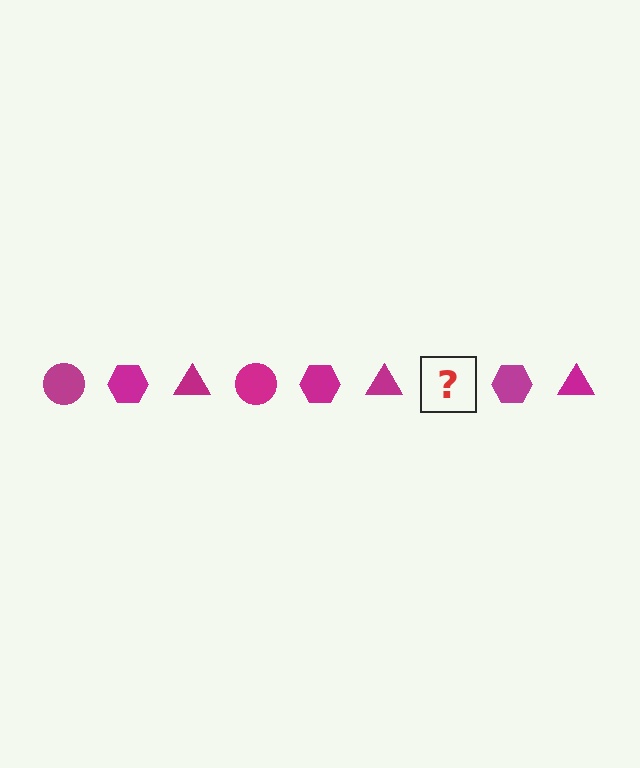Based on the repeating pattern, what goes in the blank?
The blank should be a magenta circle.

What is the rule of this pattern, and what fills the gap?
The rule is that the pattern cycles through circle, hexagon, triangle shapes in magenta. The gap should be filled with a magenta circle.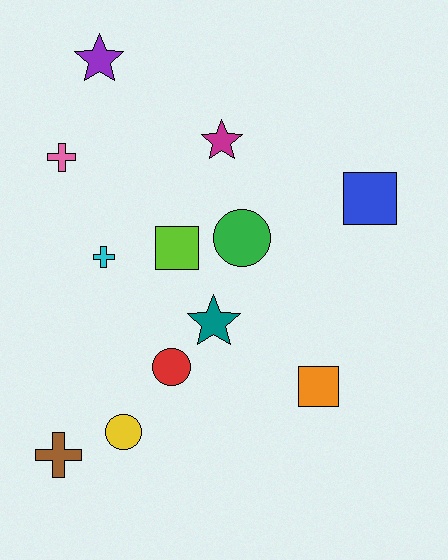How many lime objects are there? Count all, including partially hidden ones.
There is 1 lime object.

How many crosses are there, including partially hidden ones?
There are 3 crosses.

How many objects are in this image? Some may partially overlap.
There are 12 objects.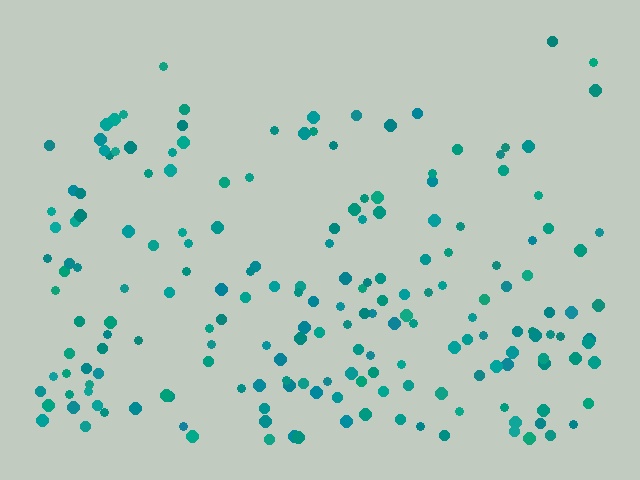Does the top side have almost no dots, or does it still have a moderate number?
Still a moderate number, just noticeably fewer than the bottom.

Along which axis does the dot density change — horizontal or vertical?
Vertical.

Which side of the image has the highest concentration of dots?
The bottom.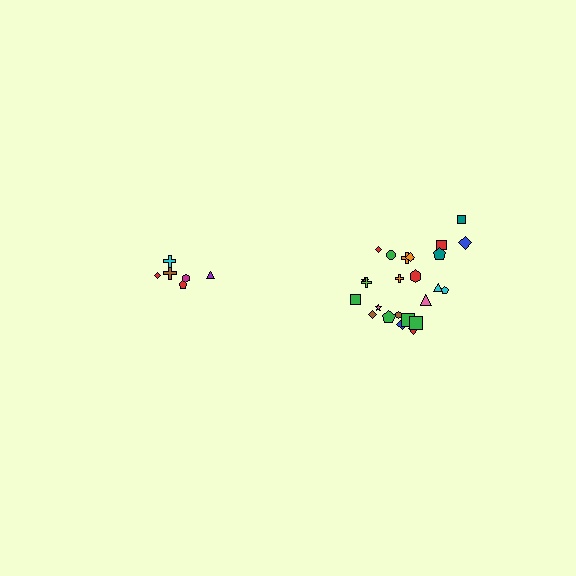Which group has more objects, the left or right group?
The right group.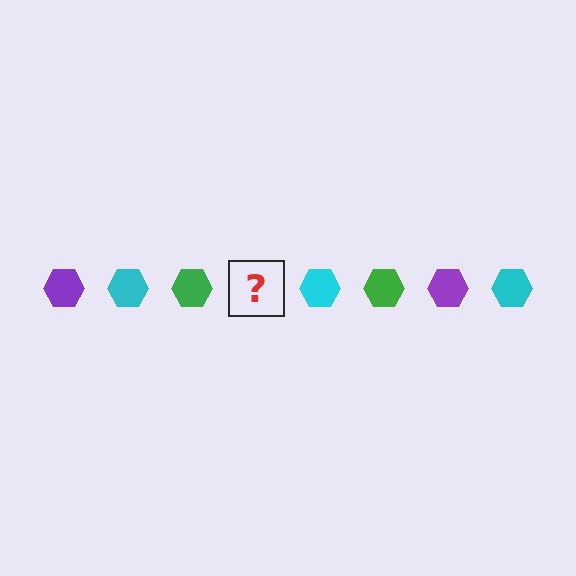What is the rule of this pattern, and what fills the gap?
The rule is that the pattern cycles through purple, cyan, green hexagons. The gap should be filled with a purple hexagon.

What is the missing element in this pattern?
The missing element is a purple hexagon.